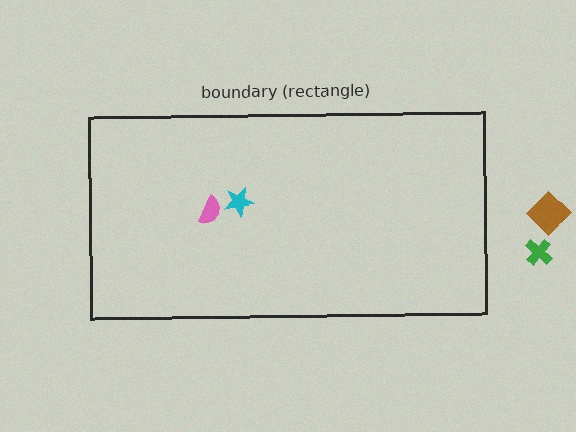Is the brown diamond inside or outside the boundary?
Outside.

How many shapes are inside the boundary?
2 inside, 2 outside.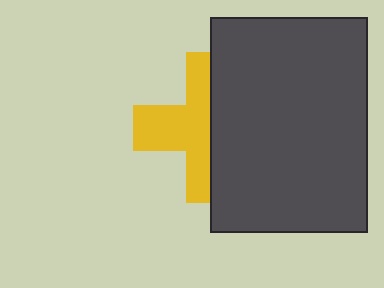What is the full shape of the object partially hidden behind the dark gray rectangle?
The partially hidden object is a yellow cross.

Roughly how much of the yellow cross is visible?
About half of it is visible (roughly 51%).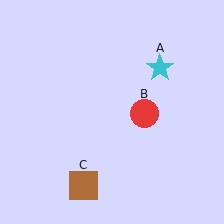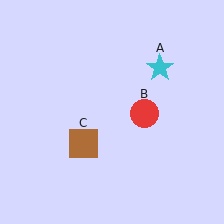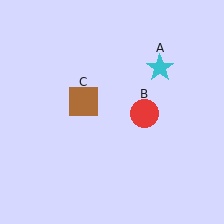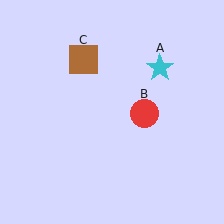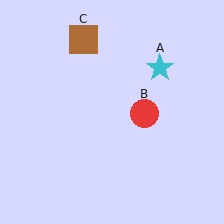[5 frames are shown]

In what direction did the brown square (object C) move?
The brown square (object C) moved up.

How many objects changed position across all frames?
1 object changed position: brown square (object C).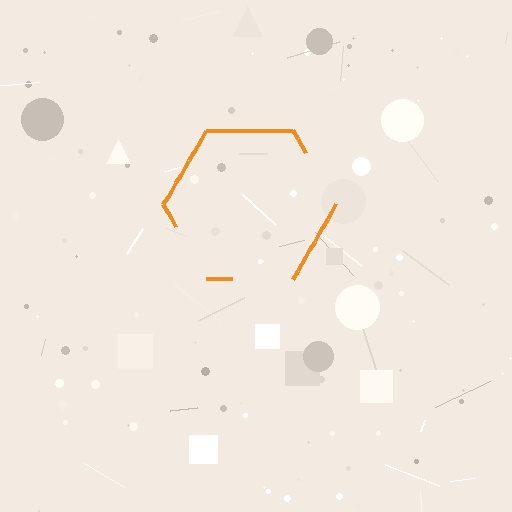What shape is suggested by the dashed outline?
The dashed outline suggests a hexagon.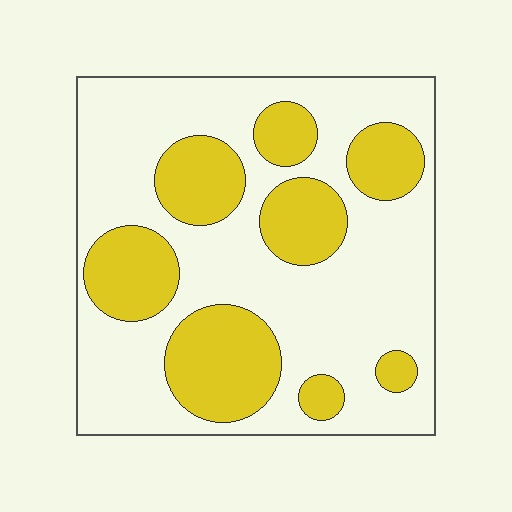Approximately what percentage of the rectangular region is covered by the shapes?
Approximately 35%.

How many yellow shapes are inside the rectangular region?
8.